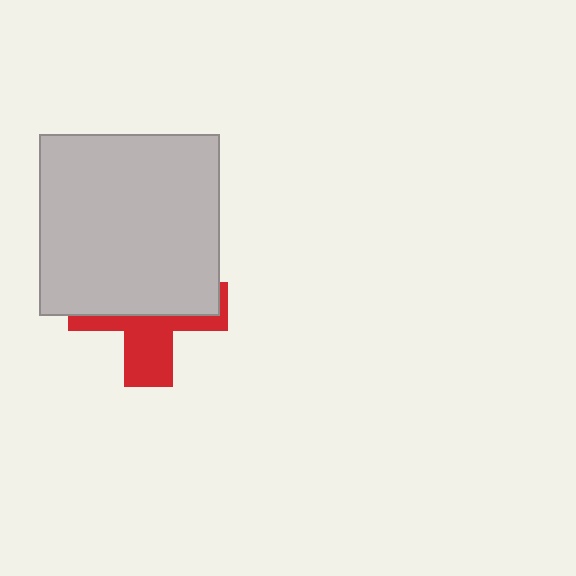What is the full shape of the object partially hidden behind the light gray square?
The partially hidden object is a red cross.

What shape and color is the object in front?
The object in front is a light gray square.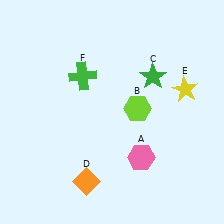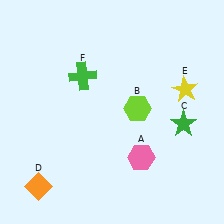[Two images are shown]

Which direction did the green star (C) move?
The green star (C) moved down.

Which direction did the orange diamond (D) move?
The orange diamond (D) moved left.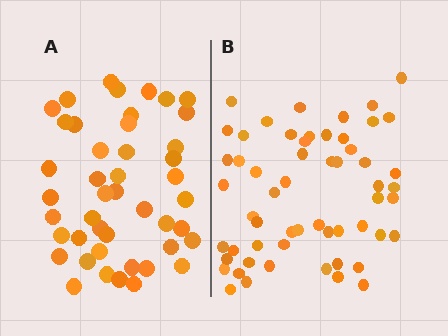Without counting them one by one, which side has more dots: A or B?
Region B (the right region) has more dots.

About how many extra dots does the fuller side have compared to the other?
Region B has roughly 12 or so more dots than region A.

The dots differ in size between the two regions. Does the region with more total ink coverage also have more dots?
No. Region A has more total ink coverage because its dots are larger, but region B actually contains more individual dots. Total area can be misleading — the number of items is what matters here.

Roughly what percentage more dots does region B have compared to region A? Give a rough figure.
About 25% more.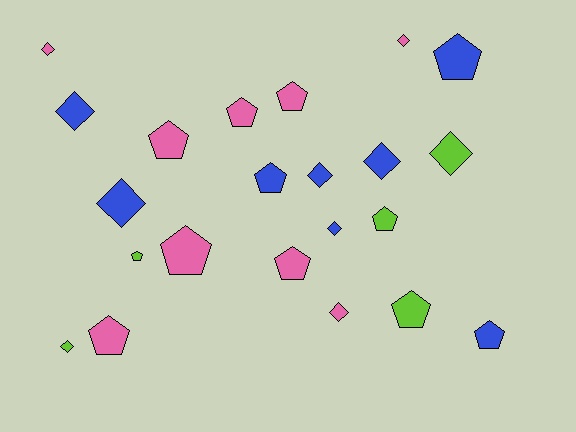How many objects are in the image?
There are 22 objects.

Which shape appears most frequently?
Pentagon, with 12 objects.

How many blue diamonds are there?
There are 5 blue diamonds.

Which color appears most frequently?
Pink, with 9 objects.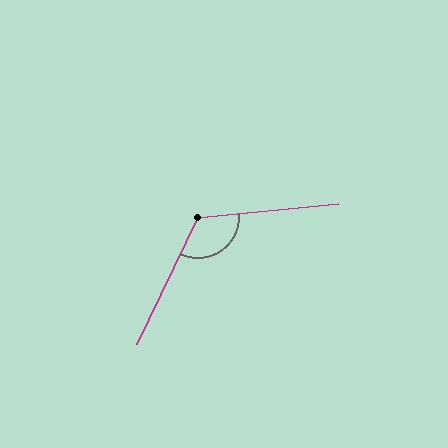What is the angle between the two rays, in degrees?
Approximately 121 degrees.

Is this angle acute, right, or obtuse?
It is obtuse.